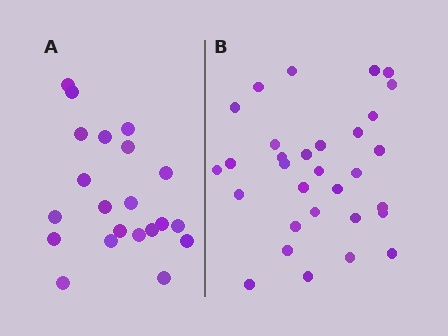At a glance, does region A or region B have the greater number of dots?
Region B (the right region) has more dots.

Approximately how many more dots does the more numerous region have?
Region B has roughly 10 or so more dots than region A.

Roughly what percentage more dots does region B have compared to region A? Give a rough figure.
About 50% more.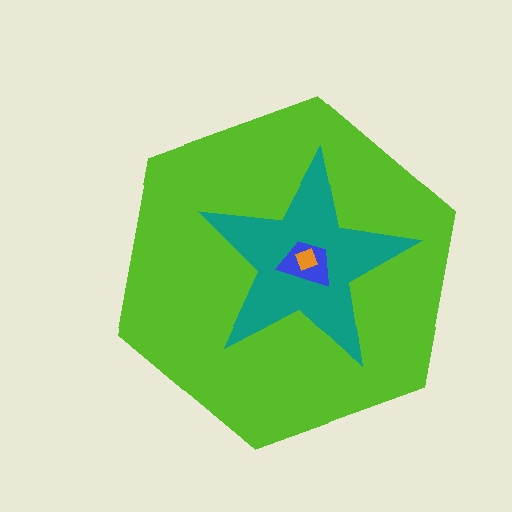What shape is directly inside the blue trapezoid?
The orange diamond.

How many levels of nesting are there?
4.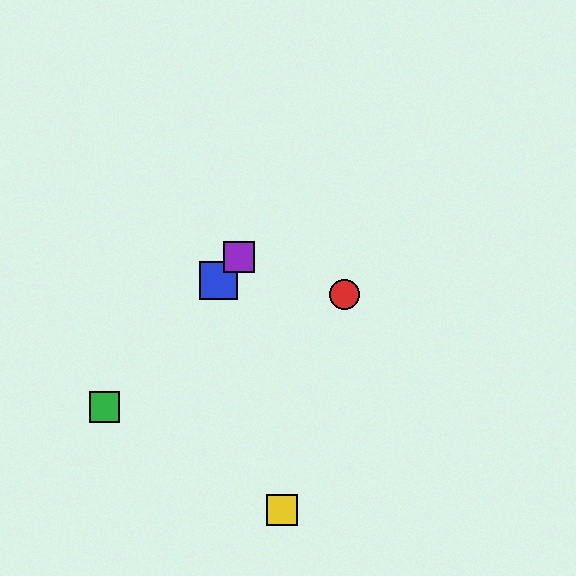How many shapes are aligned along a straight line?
3 shapes (the blue square, the green square, the purple square) are aligned along a straight line.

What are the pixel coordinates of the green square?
The green square is at (105, 407).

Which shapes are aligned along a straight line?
The blue square, the green square, the purple square are aligned along a straight line.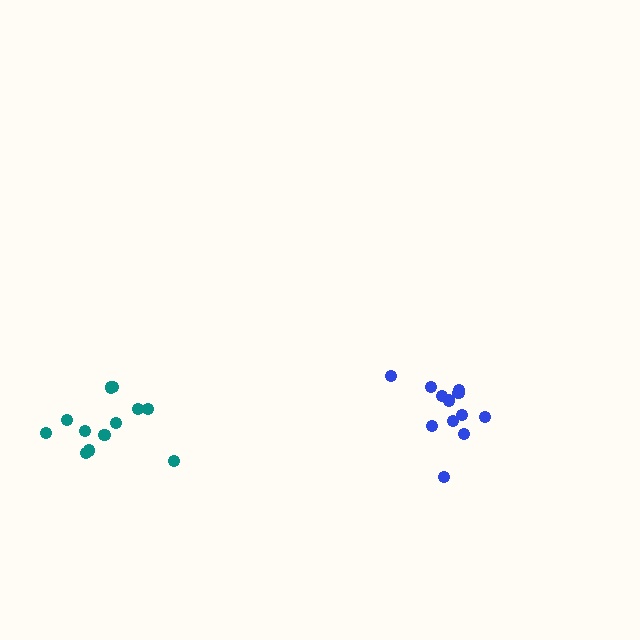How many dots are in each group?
Group 1: 13 dots, Group 2: 12 dots (25 total).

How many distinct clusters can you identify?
There are 2 distinct clusters.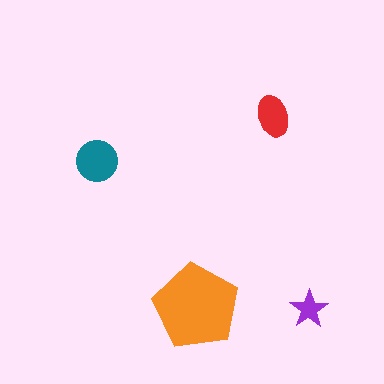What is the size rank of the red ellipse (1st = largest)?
3rd.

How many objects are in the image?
There are 4 objects in the image.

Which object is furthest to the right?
The purple star is rightmost.